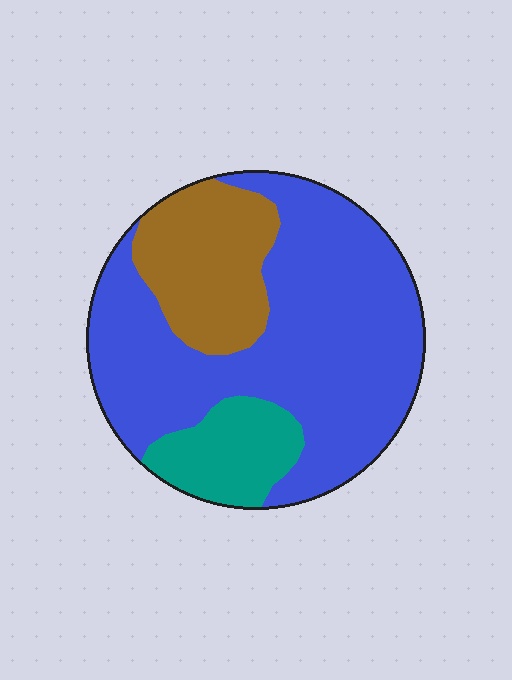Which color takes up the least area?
Teal, at roughly 15%.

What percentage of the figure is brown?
Brown covers 21% of the figure.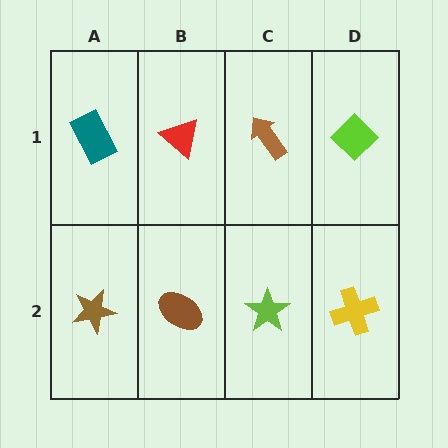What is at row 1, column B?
A red triangle.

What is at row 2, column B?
A brown ellipse.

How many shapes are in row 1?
4 shapes.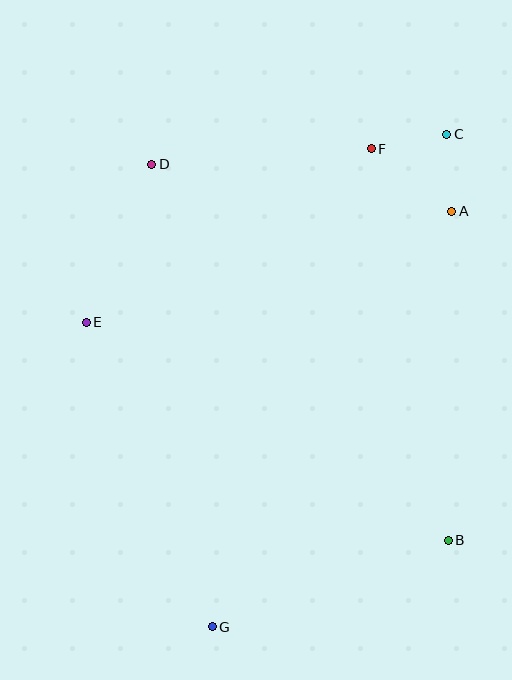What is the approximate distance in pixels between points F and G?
The distance between F and G is approximately 503 pixels.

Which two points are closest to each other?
Points C and F are closest to each other.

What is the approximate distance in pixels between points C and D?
The distance between C and D is approximately 296 pixels.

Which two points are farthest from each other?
Points C and G are farthest from each other.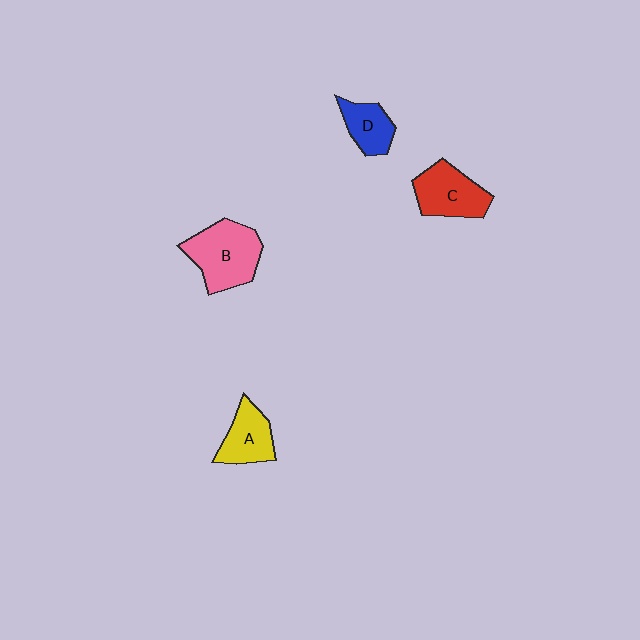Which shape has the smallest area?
Shape D (blue).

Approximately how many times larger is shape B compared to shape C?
Approximately 1.3 times.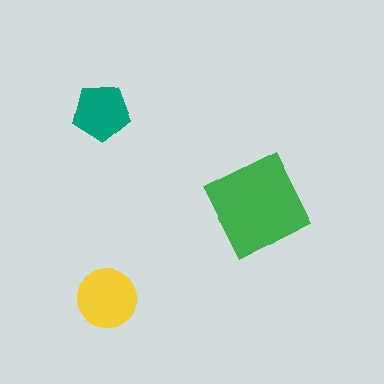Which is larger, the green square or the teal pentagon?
The green square.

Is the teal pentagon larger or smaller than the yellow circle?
Smaller.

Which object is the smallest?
The teal pentagon.